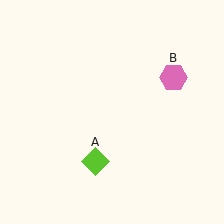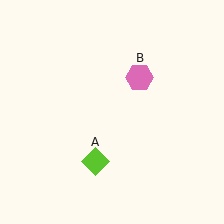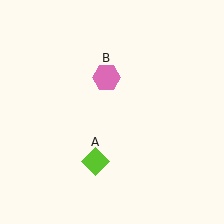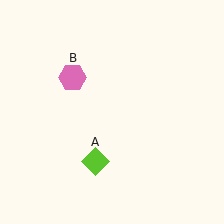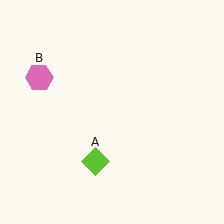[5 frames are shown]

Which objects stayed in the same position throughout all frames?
Lime diamond (object A) remained stationary.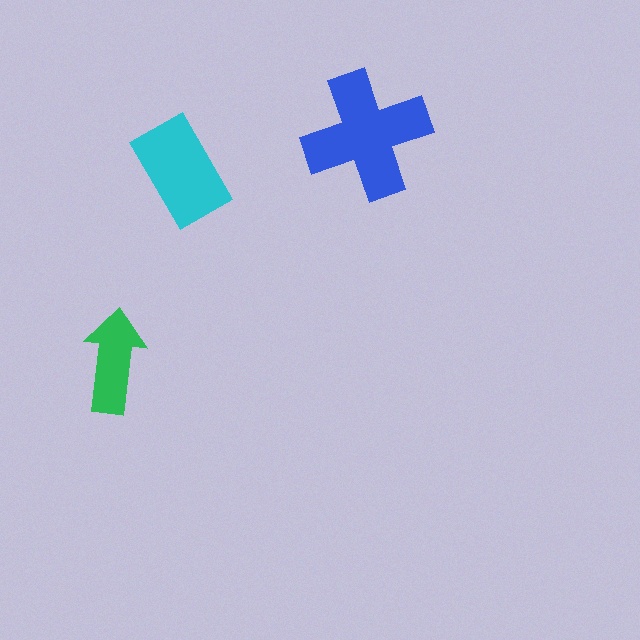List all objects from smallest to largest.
The green arrow, the cyan rectangle, the blue cross.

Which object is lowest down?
The green arrow is bottommost.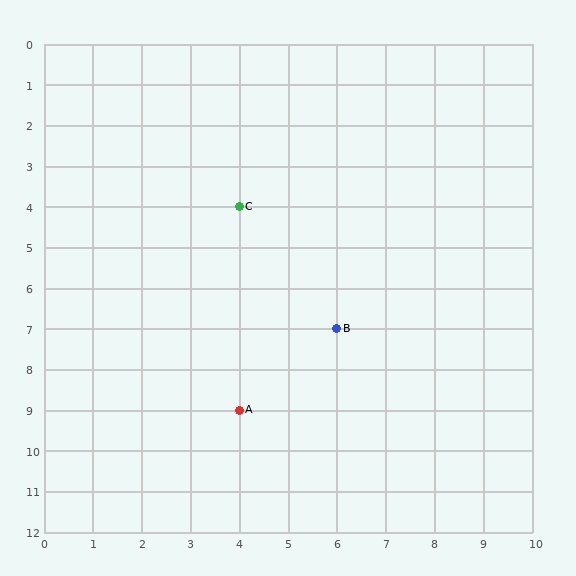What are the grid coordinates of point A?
Point A is at grid coordinates (4, 9).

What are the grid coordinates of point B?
Point B is at grid coordinates (6, 7).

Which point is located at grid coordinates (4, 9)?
Point A is at (4, 9).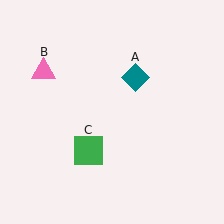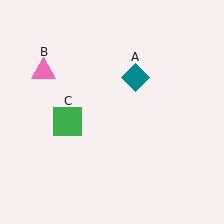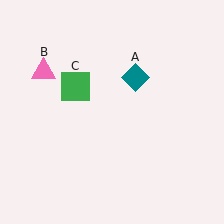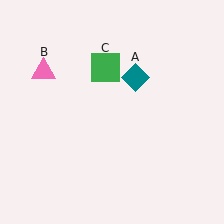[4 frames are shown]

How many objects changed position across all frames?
1 object changed position: green square (object C).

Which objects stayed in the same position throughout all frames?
Teal diamond (object A) and pink triangle (object B) remained stationary.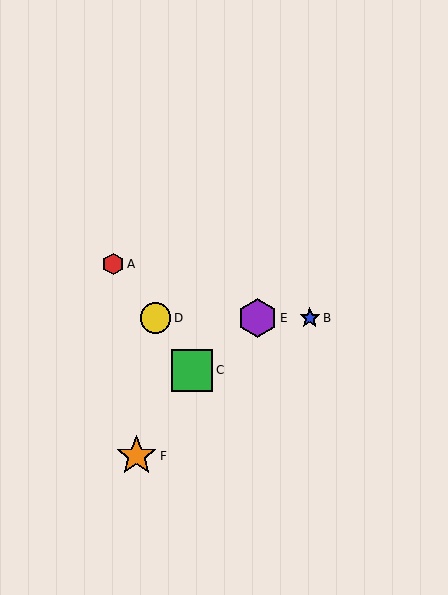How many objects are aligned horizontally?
3 objects (B, D, E) are aligned horizontally.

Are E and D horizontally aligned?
Yes, both are at y≈318.